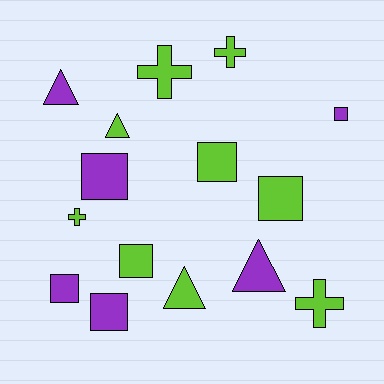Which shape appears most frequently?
Square, with 7 objects.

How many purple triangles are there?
There are 2 purple triangles.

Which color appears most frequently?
Lime, with 9 objects.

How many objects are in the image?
There are 15 objects.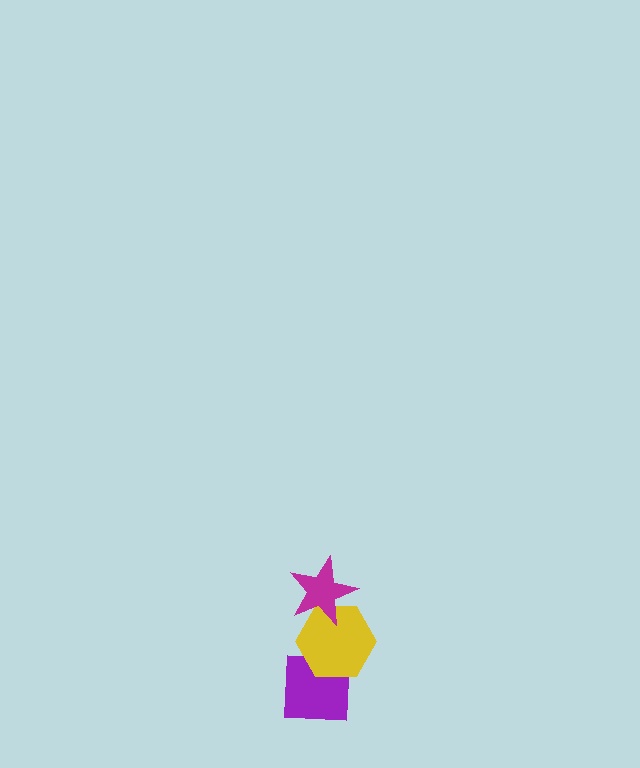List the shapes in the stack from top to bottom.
From top to bottom: the magenta star, the yellow hexagon, the purple square.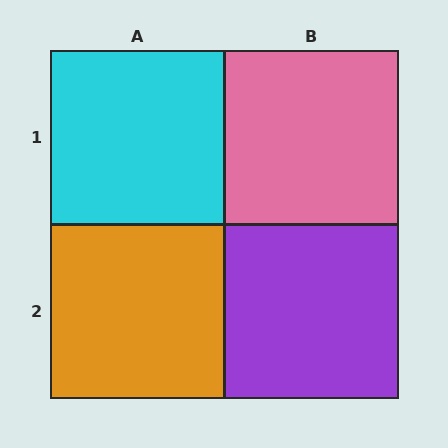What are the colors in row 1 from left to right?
Cyan, pink.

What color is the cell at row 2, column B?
Purple.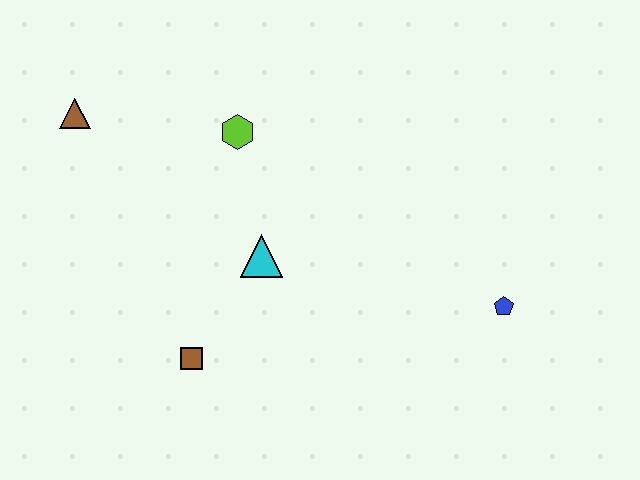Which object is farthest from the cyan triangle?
The blue pentagon is farthest from the cyan triangle.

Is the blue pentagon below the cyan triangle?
Yes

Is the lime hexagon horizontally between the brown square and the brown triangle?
No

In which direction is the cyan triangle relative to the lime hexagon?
The cyan triangle is below the lime hexagon.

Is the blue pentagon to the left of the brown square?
No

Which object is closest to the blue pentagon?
The cyan triangle is closest to the blue pentagon.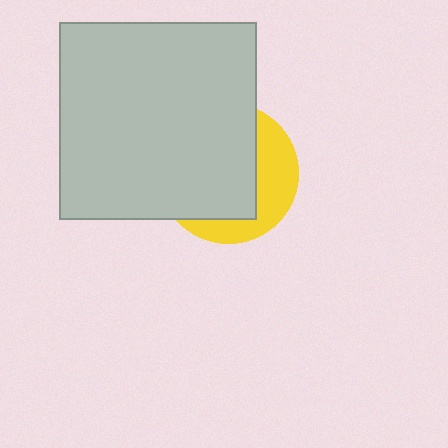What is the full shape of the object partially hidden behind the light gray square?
The partially hidden object is a yellow circle.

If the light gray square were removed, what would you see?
You would see the complete yellow circle.